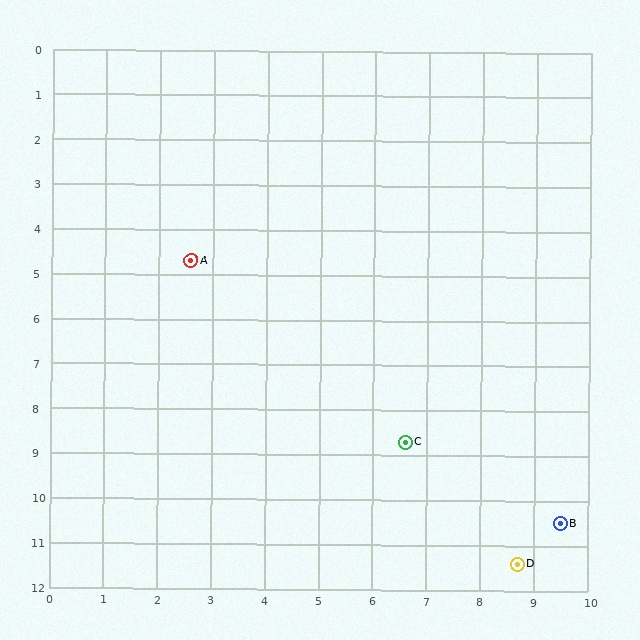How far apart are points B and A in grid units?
Points B and A are about 9.0 grid units apart.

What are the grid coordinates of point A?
Point A is at approximately (2.6, 4.7).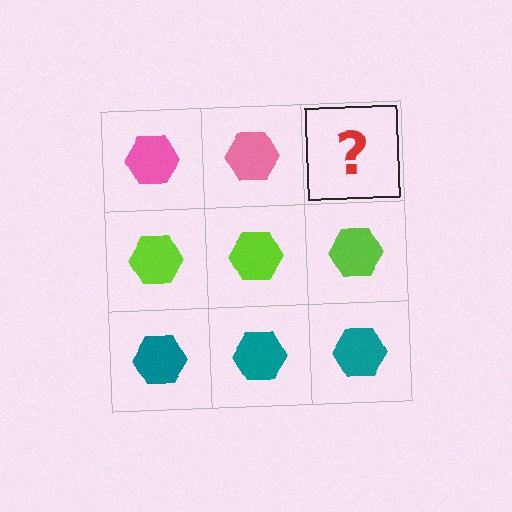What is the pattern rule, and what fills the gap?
The rule is that each row has a consistent color. The gap should be filled with a pink hexagon.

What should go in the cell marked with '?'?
The missing cell should contain a pink hexagon.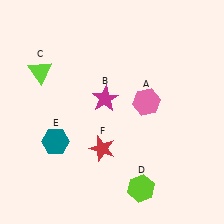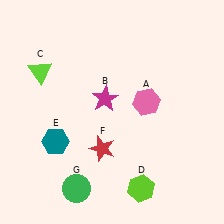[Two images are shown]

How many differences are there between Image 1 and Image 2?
There is 1 difference between the two images.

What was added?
A green circle (G) was added in Image 2.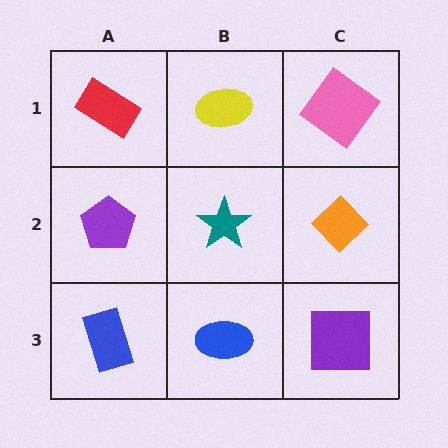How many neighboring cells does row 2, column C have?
3.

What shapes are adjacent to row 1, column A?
A purple pentagon (row 2, column A), a yellow ellipse (row 1, column B).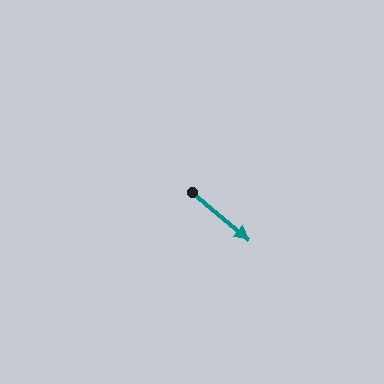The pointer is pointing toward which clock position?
Roughly 4 o'clock.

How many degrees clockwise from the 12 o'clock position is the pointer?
Approximately 130 degrees.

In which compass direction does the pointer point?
Southeast.